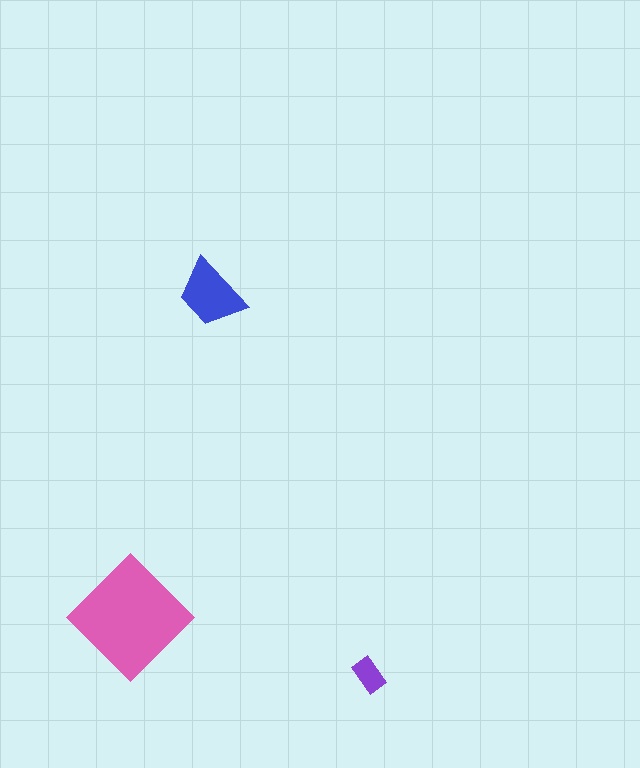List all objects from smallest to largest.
The purple rectangle, the blue trapezoid, the pink diamond.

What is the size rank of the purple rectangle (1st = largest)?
3rd.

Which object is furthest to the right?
The purple rectangle is rightmost.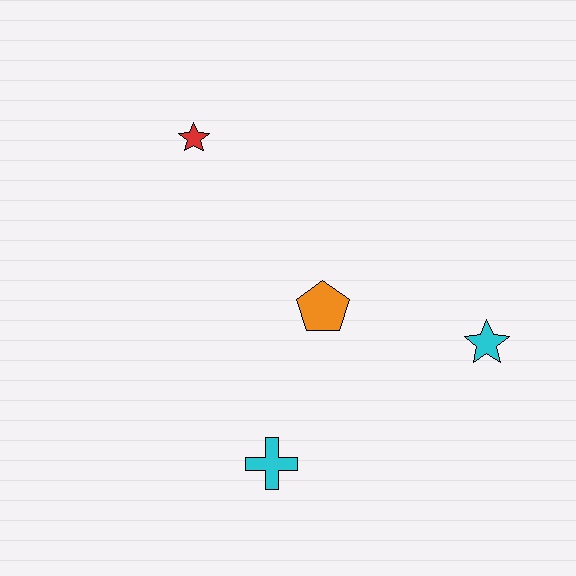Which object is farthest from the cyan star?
The red star is farthest from the cyan star.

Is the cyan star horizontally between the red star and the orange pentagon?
No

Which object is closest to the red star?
The orange pentagon is closest to the red star.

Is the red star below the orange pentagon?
No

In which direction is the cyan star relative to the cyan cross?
The cyan star is to the right of the cyan cross.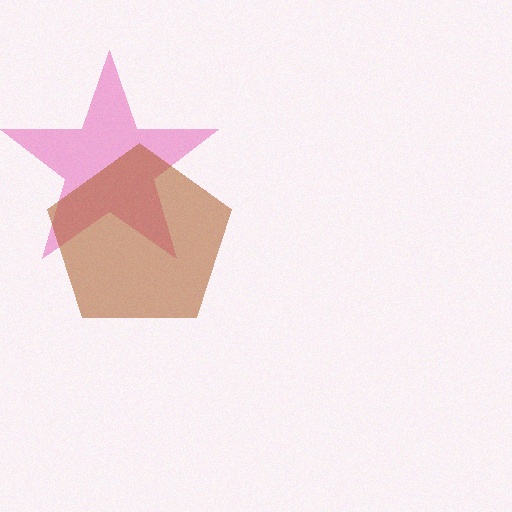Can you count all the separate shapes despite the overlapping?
Yes, there are 2 separate shapes.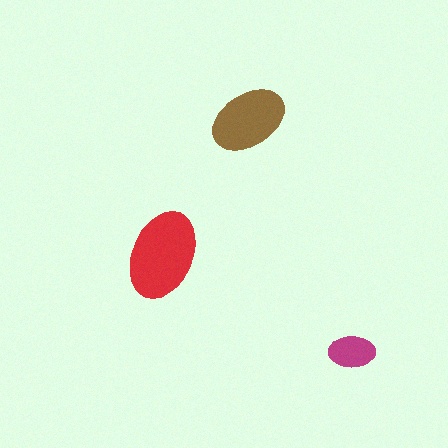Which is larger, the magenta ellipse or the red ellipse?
The red one.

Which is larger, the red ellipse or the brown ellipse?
The red one.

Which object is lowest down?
The magenta ellipse is bottommost.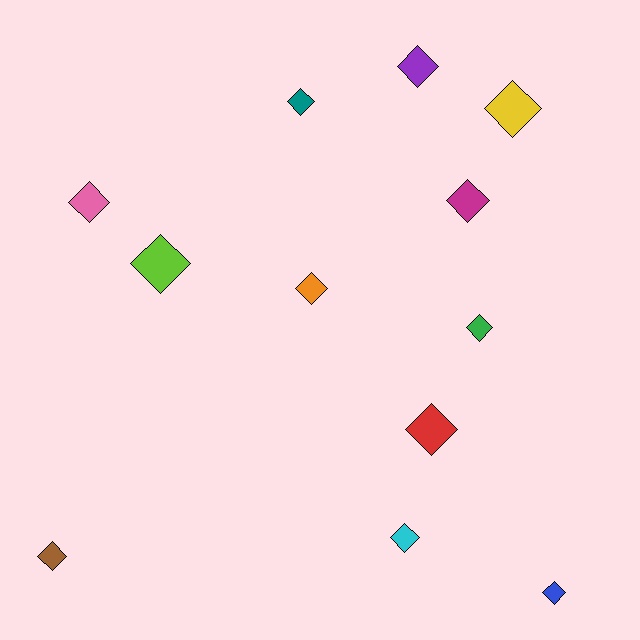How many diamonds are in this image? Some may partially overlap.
There are 12 diamonds.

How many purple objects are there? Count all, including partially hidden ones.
There is 1 purple object.